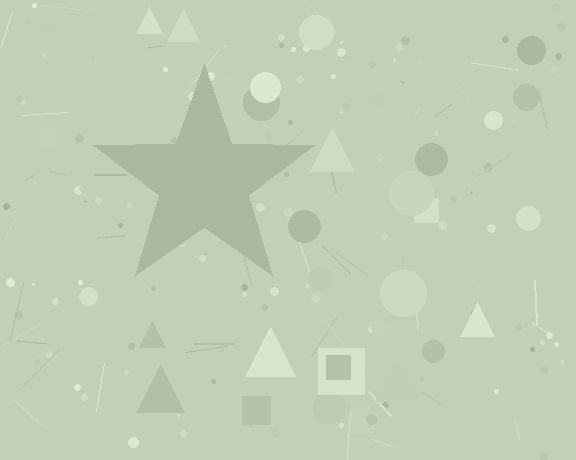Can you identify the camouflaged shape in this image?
The camouflaged shape is a star.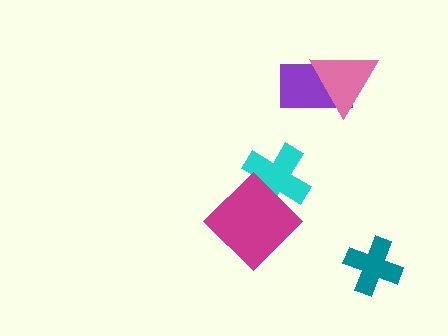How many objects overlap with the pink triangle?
1 object overlaps with the pink triangle.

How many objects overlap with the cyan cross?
1 object overlaps with the cyan cross.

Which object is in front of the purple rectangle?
The pink triangle is in front of the purple rectangle.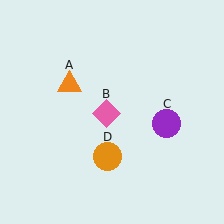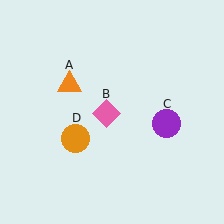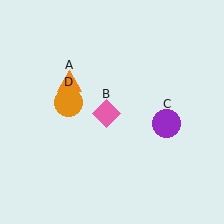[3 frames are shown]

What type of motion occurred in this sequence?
The orange circle (object D) rotated clockwise around the center of the scene.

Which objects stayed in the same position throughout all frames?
Orange triangle (object A) and pink diamond (object B) and purple circle (object C) remained stationary.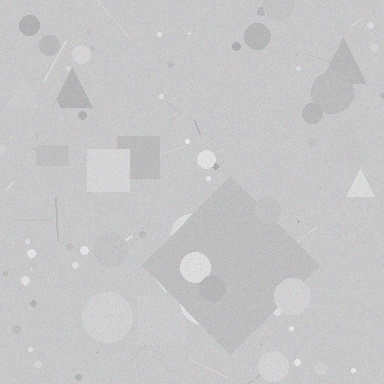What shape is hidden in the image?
A diamond is hidden in the image.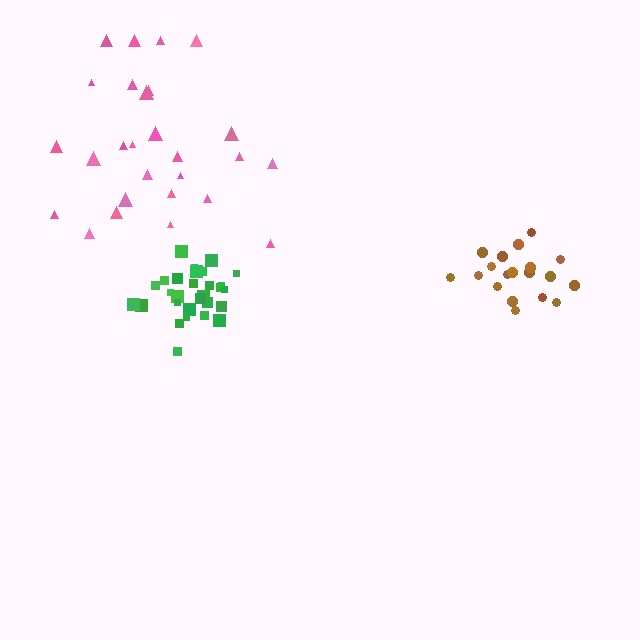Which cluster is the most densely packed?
Green.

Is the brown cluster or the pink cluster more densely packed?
Brown.